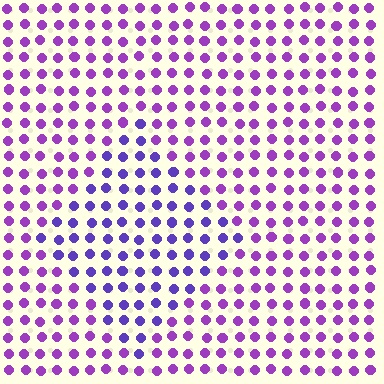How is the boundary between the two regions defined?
The boundary is defined purely by a slight shift in hue (about 29 degrees). Spacing, size, and orientation are identical on both sides.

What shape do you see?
I see a diamond.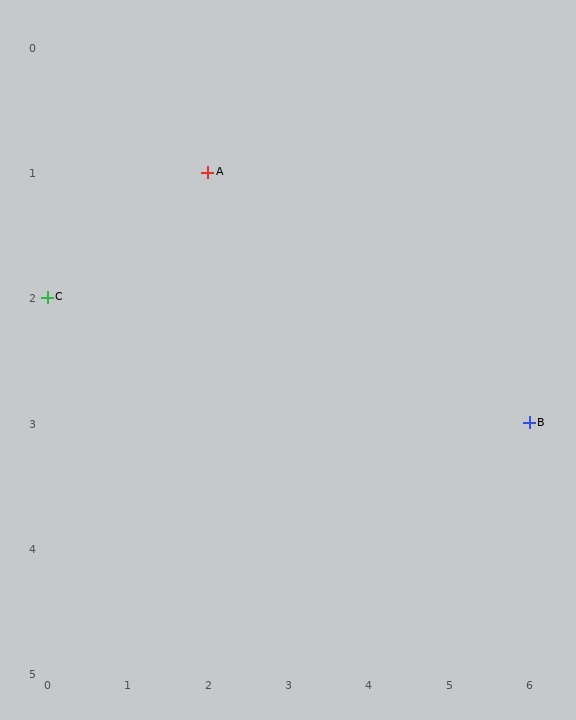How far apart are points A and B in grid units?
Points A and B are 4 columns and 2 rows apart (about 4.5 grid units diagonally).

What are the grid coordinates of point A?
Point A is at grid coordinates (2, 1).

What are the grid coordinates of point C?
Point C is at grid coordinates (0, 2).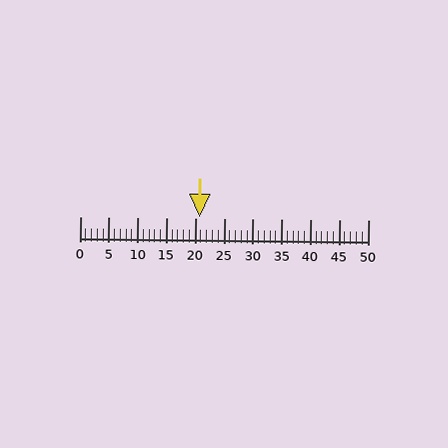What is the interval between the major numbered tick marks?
The major tick marks are spaced 5 units apart.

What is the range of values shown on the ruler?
The ruler shows values from 0 to 50.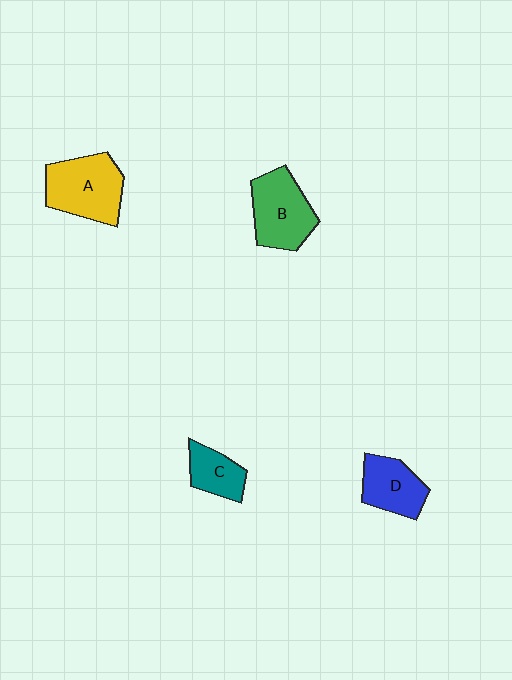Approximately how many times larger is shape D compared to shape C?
Approximately 1.3 times.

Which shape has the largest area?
Shape A (yellow).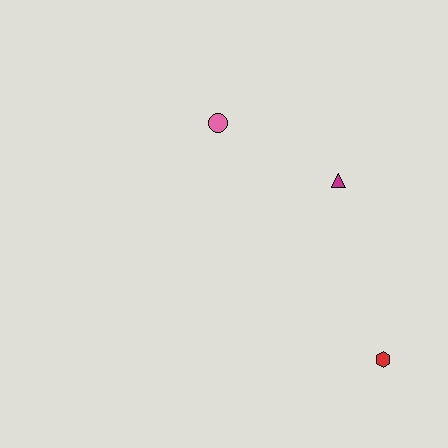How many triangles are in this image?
There is 1 triangle.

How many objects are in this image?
There are 3 objects.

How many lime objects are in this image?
There are no lime objects.